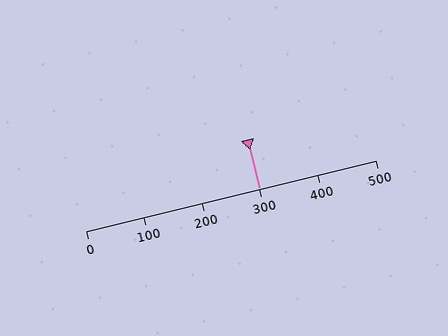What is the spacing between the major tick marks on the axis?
The major ticks are spaced 100 apart.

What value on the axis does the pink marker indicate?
The marker indicates approximately 300.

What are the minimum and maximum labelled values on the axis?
The axis runs from 0 to 500.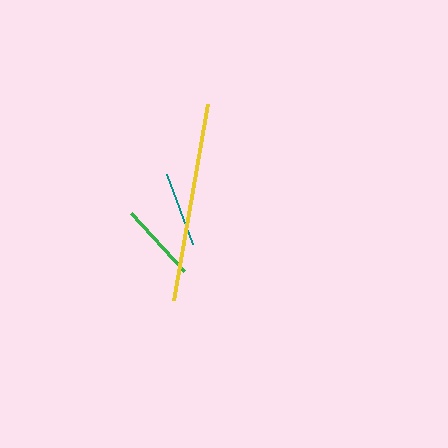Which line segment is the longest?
The yellow line is the longest at approximately 199 pixels.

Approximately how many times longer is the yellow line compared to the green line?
The yellow line is approximately 2.5 times the length of the green line.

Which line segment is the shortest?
The teal line is the shortest at approximately 74 pixels.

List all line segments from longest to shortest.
From longest to shortest: yellow, green, teal.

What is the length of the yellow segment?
The yellow segment is approximately 199 pixels long.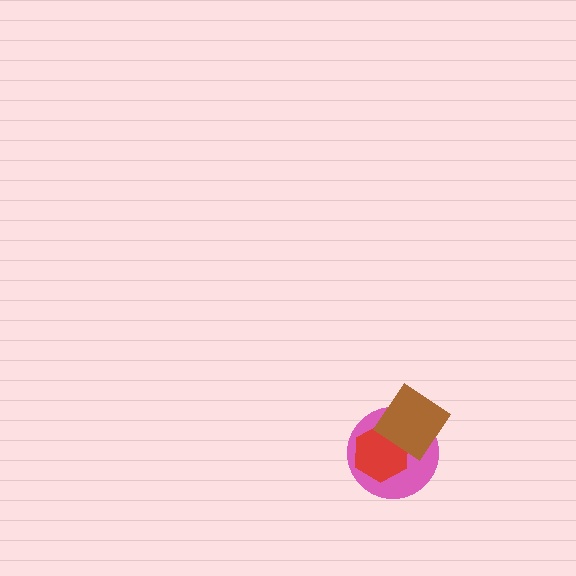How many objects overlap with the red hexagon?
2 objects overlap with the red hexagon.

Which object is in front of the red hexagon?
The brown diamond is in front of the red hexagon.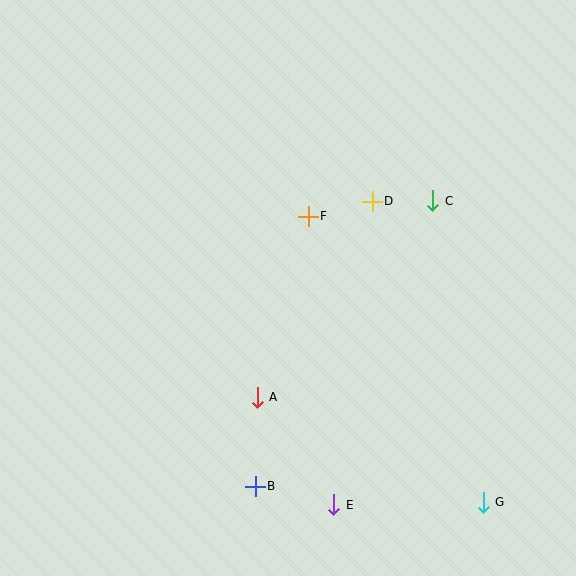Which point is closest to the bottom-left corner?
Point B is closest to the bottom-left corner.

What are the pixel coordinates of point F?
Point F is at (308, 216).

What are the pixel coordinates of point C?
Point C is at (433, 201).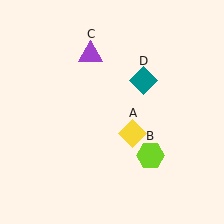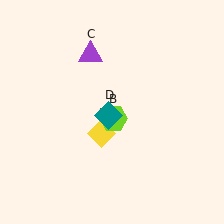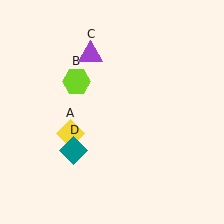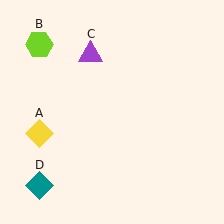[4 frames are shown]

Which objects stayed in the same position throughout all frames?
Purple triangle (object C) remained stationary.